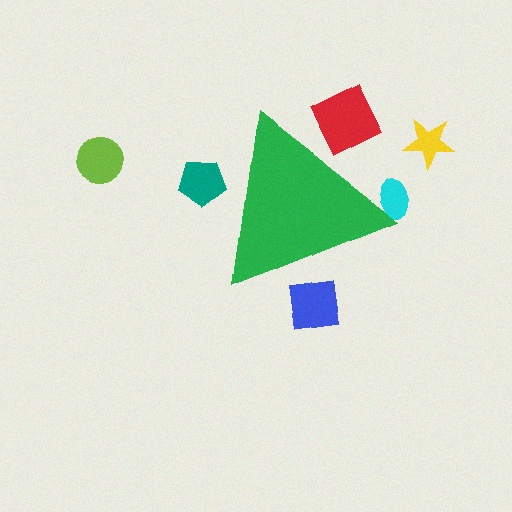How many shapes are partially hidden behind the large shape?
4 shapes are partially hidden.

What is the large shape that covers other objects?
A green triangle.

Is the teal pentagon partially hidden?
Yes, the teal pentagon is partially hidden behind the green triangle.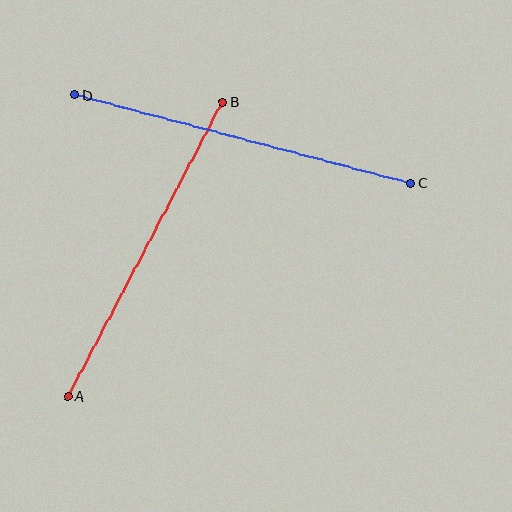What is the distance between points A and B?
The distance is approximately 332 pixels.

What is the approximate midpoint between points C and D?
The midpoint is at approximately (243, 139) pixels.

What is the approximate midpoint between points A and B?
The midpoint is at approximately (145, 249) pixels.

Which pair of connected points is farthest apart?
Points C and D are farthest apart.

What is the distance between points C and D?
The distance is approximately 347 pixels.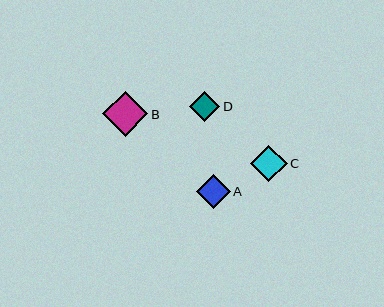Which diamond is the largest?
Diamond B is the largest with a size of approximately 45 pixels.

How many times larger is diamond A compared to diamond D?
Diamond A is approximately 1.1 times the size of diamond D.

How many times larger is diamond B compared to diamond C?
Diamond B is approximately 1.2 times the size of diamond C.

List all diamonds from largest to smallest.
From largest to smallest: B, C, A, D.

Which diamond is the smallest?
Diamond D is the smallest with a size of approximately 30 pixels.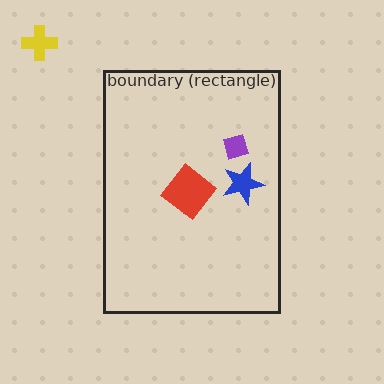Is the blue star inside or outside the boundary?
Inside.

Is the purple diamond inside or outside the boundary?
Inside.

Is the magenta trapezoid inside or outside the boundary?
Inside.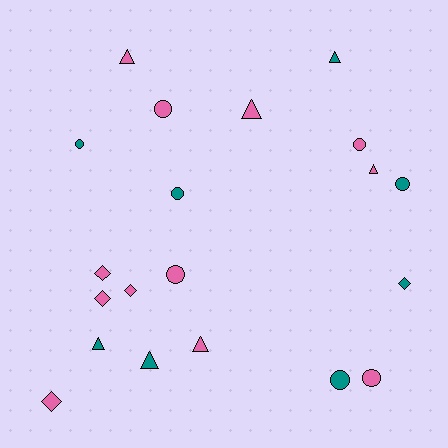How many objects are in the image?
There are 20 objects.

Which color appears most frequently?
Pink, with 12 objects.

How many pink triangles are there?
There are 4 pink triangles.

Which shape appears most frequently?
Circle, with 8 objects.